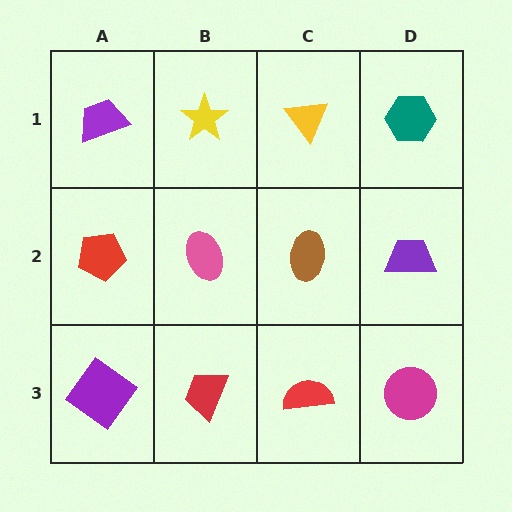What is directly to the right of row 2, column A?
A pink ellipse.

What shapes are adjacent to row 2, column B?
A yellow star (row 1, column B), a red trapezoid (row 3, column B), a red pentagon (row 2, column A), a brown ellipse (row 2, column C).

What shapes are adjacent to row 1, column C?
A brown ellipse (row 2, column C), a yellow star (row 1, column B), a teal hexagon (row 1, column D).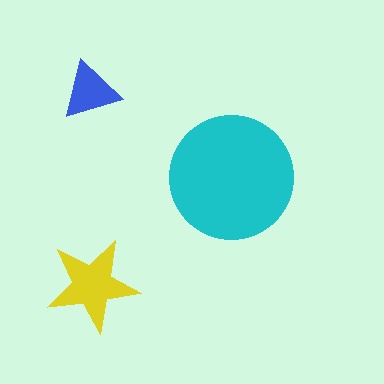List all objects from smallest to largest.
The blue triangle, the yellow star, the cyan circle.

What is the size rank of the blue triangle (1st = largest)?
3rd.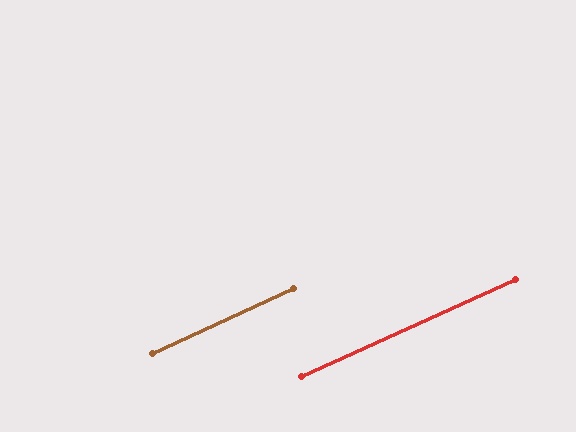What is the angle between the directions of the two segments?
Approximately 0 degrees.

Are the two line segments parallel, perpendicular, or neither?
Parallel — their directions differ by only 0.1°.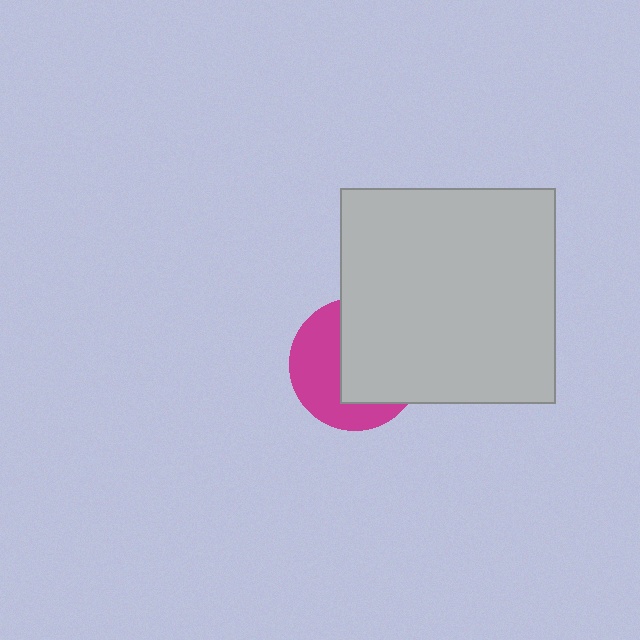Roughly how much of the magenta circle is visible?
About half of it is visible (roughly 46%).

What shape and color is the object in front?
The object in front is a light gray square.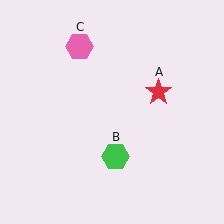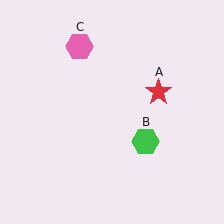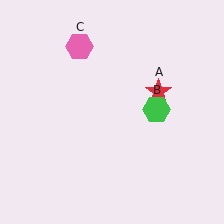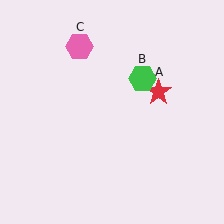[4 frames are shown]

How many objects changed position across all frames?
1 object changed position: green hexagon (object B).